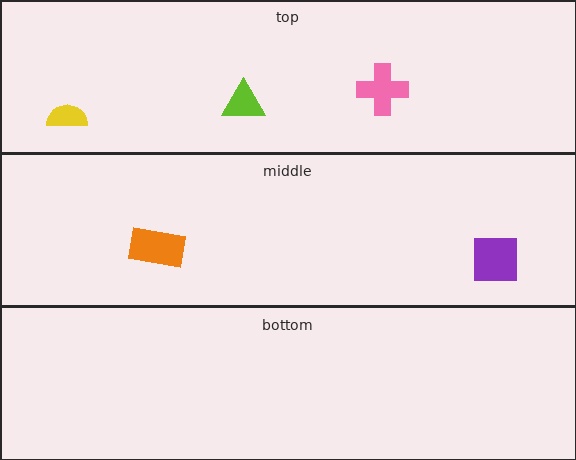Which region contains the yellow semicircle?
The top region.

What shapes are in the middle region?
The purple square, the orange rectangle.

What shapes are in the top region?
The pink cross, the yellow semicircle, the lime triangle.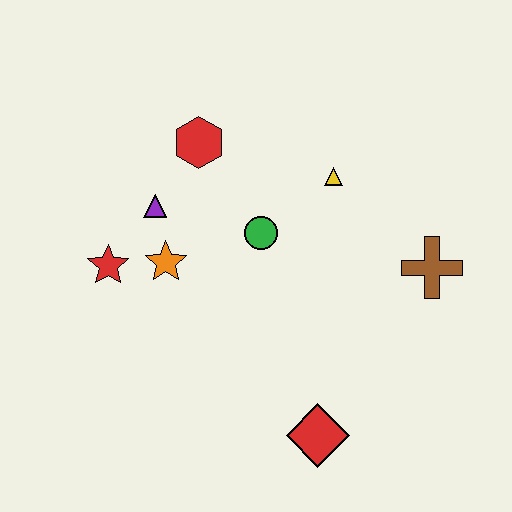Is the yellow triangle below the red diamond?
No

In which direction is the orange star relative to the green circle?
The orange star is to the left of the green circle.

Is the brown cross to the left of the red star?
No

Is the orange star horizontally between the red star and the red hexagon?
Yes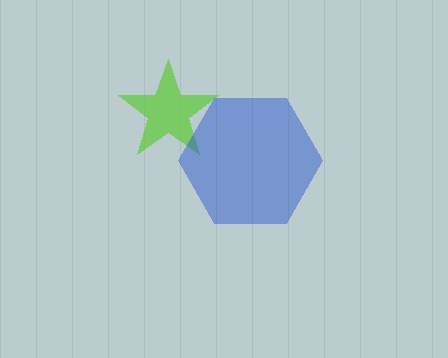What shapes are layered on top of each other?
The layered shapes are: a lime star, a blue hexagon.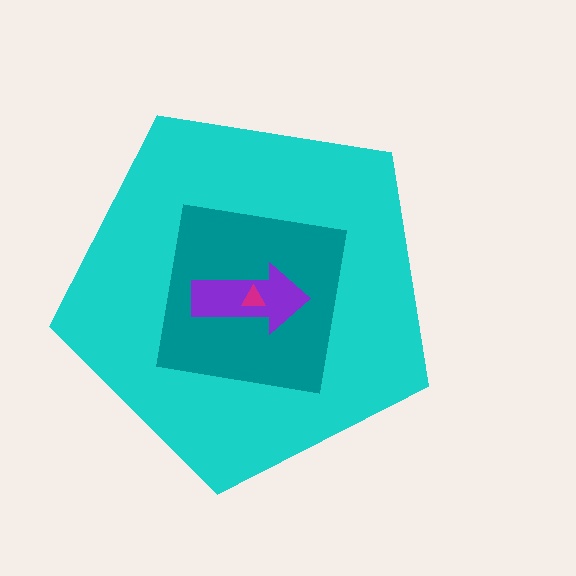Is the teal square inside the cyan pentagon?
Yes.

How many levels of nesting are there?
4.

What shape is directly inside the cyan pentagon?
The teal square.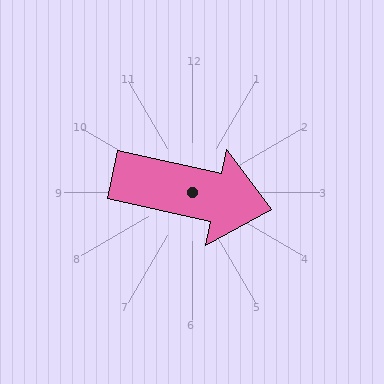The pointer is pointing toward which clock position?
Roughly 3 o'clock.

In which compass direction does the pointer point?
East.